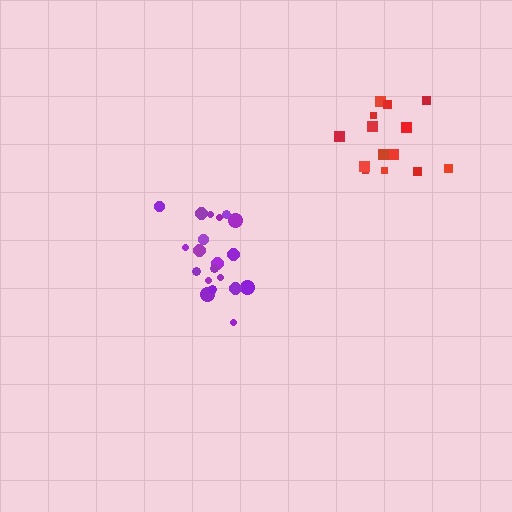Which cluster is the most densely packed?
Red.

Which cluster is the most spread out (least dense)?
Purple.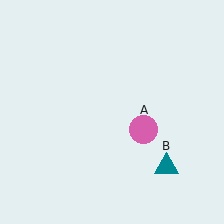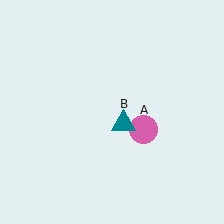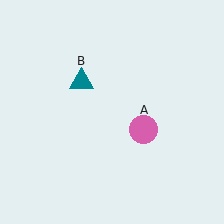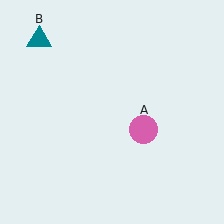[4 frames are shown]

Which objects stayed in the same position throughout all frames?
Pink circle (object A) remained stationary.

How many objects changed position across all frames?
1 object changed position: teal triangle (object B).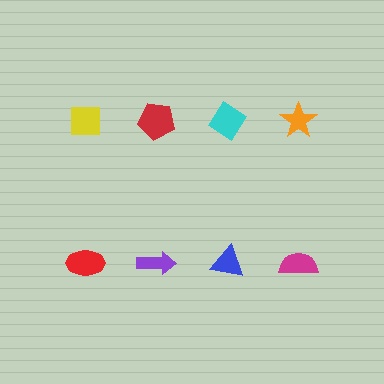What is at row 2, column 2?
A purple arrow.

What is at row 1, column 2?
A red pentagon.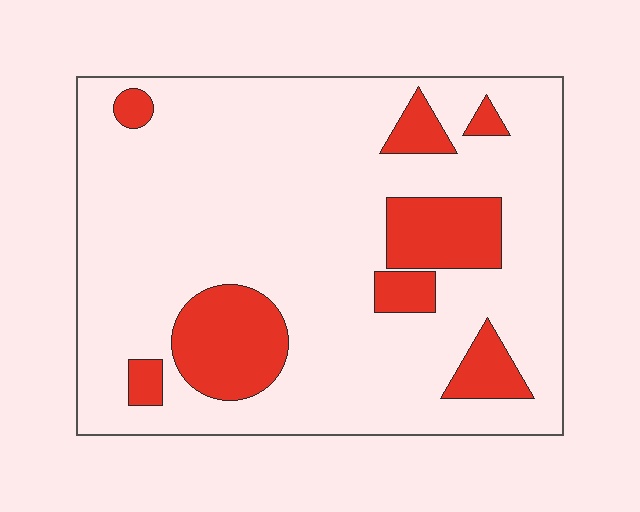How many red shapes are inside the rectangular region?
8.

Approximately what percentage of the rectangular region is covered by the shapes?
Approximately 20%.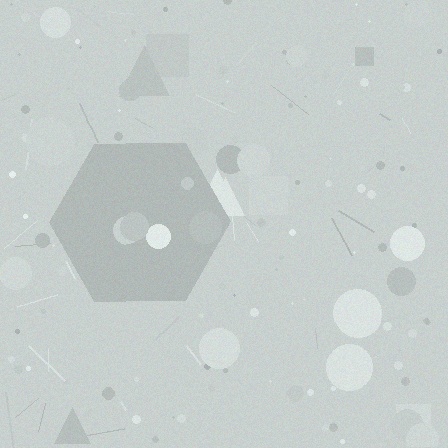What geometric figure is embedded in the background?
A hexagon is embedded in the background.